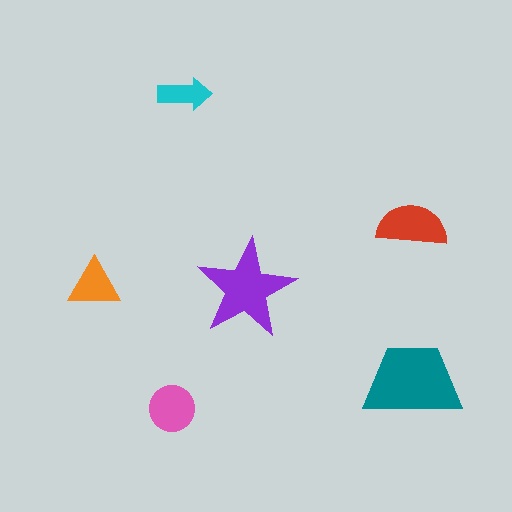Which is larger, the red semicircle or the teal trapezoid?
The teal trapezoid.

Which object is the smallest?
The cyan arrow.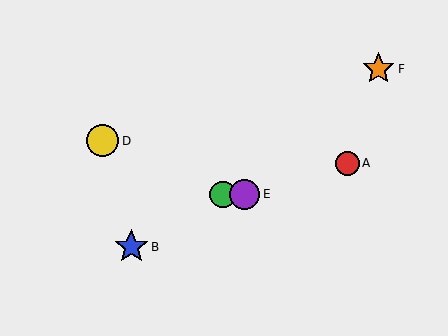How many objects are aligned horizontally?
2 objects (C, E) are aligned horizontally.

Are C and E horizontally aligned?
Yes, both are at y≈194.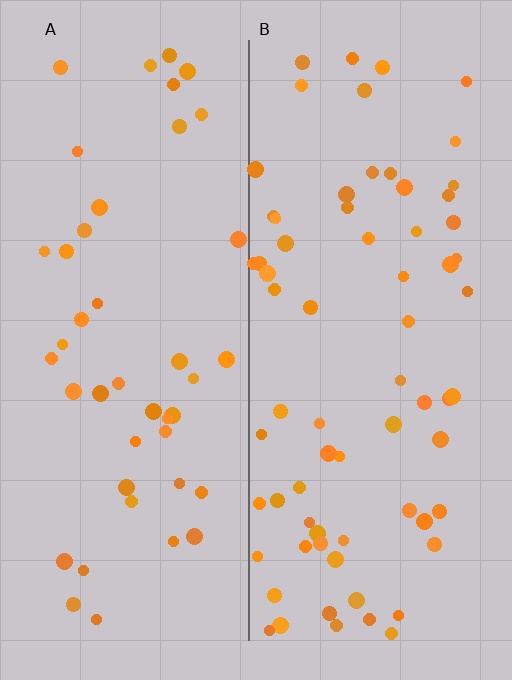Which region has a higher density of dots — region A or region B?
B (the right).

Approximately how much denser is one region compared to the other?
Approximately 1.6× — region B over region A.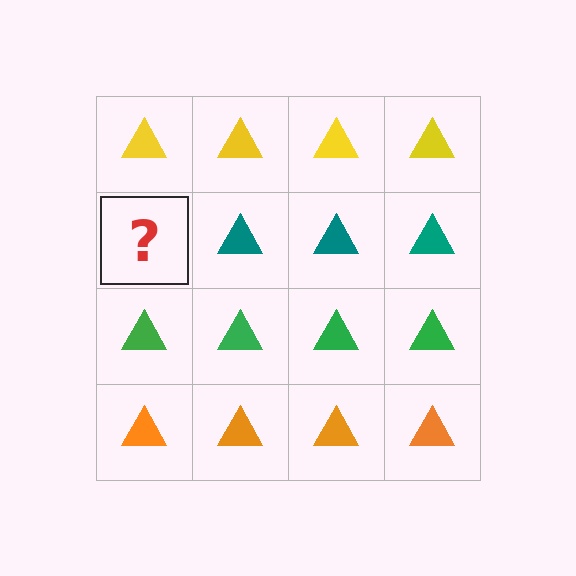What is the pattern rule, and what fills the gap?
The rule is that each row has a consistent color. The gap should be filled with a teal triangle.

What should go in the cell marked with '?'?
The missing cell should contain a teal triangle.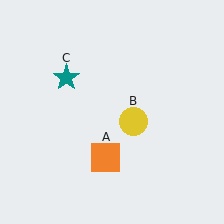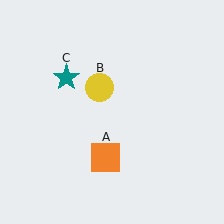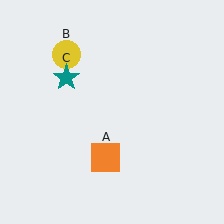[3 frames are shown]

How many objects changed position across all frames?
1 object changed position: yellow circle (object B).